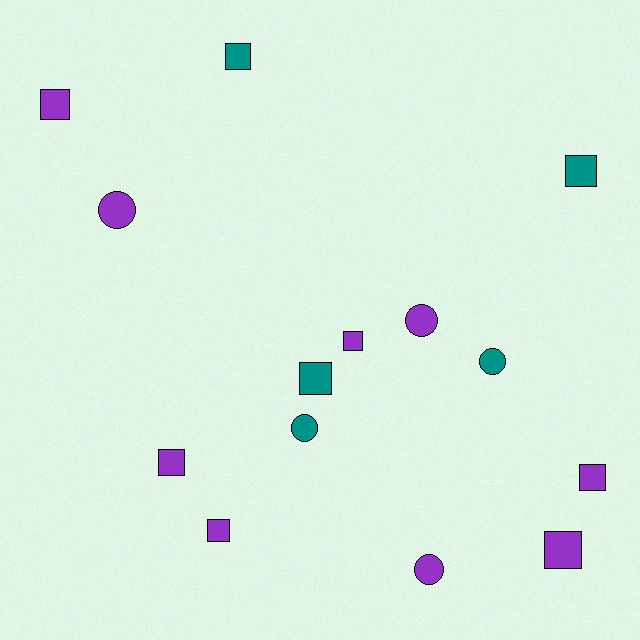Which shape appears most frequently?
Square, with 9 objects.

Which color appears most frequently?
Purple, with 9 objects.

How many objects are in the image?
There are 14 objects.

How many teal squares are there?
There are 3 teal squares.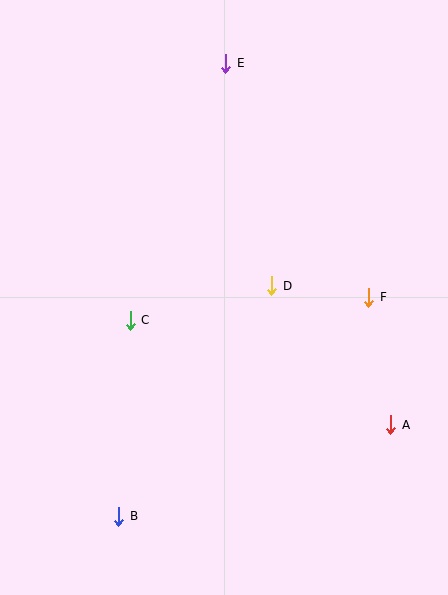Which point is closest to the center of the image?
Point D at (272, 286) is closest to the center.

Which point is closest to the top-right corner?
Point E is closest to the top-right corner.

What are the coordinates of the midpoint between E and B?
The midpoint between E and B is at (172, 290).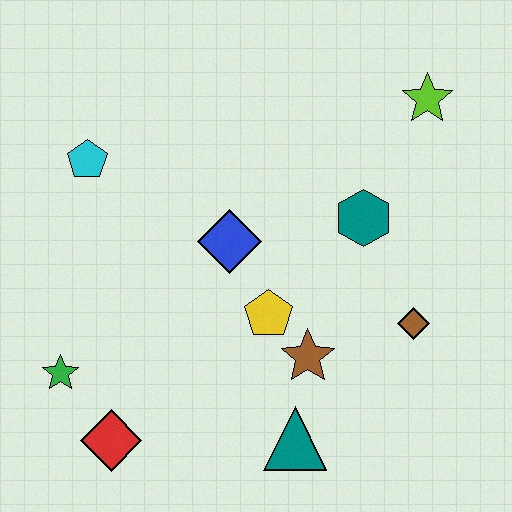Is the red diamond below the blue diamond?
Yes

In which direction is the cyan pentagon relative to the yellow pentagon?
The cyan pentagon is to the left of the yellow pentagon.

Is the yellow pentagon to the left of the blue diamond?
No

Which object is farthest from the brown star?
The cyan pentagon is farthest from the brown star.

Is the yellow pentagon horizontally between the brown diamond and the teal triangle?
No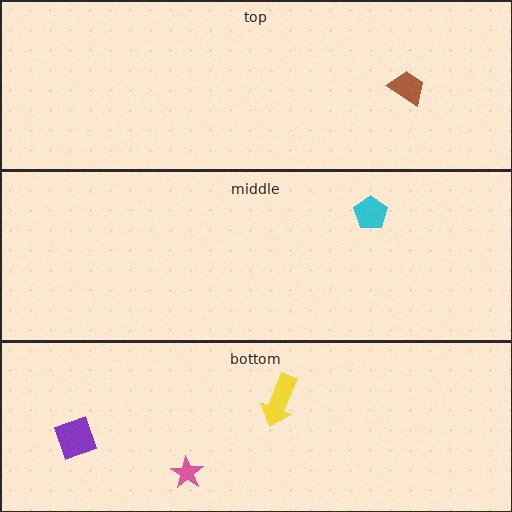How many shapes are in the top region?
1.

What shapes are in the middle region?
The cyan pentagon.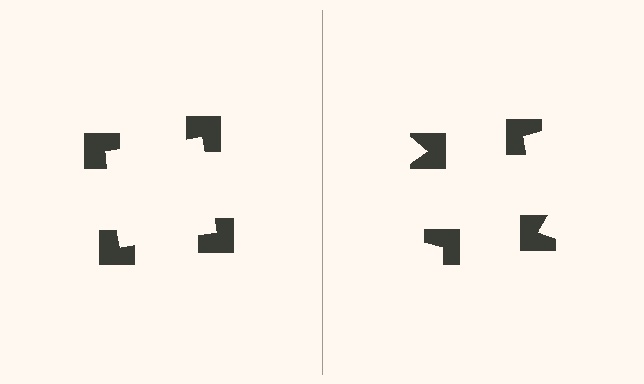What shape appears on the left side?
An illusory square.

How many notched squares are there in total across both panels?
8 — 4 on each side.